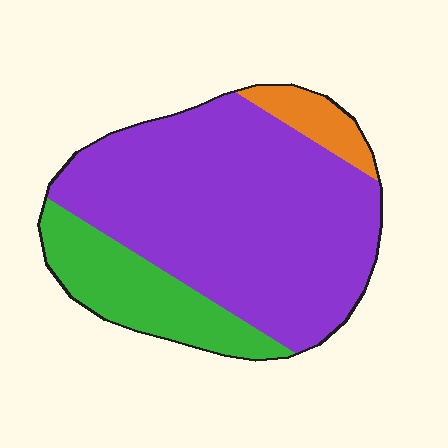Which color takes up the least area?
Orange, at roughly 5%.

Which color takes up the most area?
Purple, at roughly 70%.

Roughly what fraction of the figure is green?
Green takes up about one fifth (1/5) of the figure.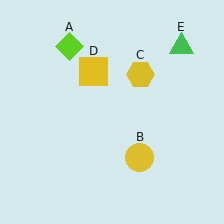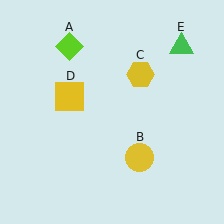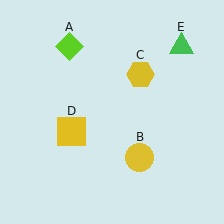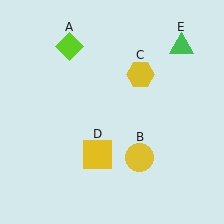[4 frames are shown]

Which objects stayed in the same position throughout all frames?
Lime diamond (object A) and yellow circle (object B) and yellow hexagon (object C) and green triangle (object E) remained stationary.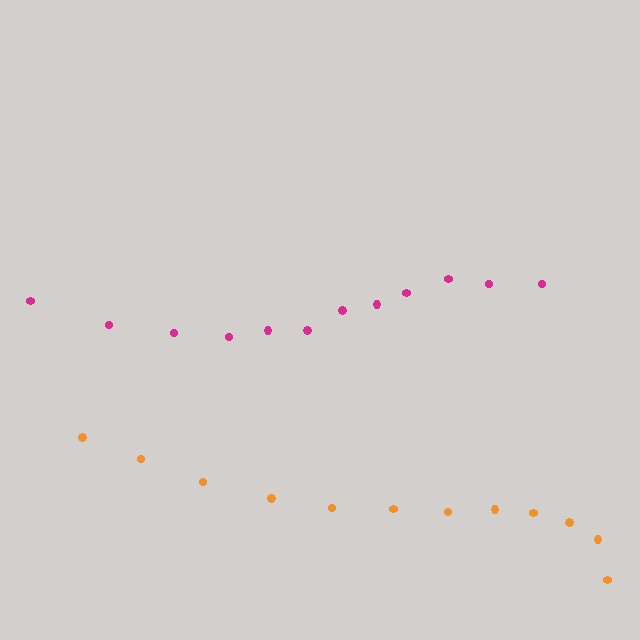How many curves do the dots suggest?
There are 2 distinct paths.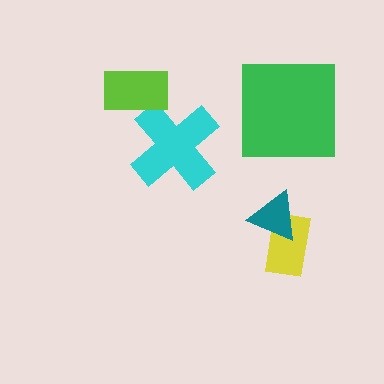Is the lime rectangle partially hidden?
No, no other shape covers it.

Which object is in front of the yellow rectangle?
The teal triangle is in front of the yellow rectangle.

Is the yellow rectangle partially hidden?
Yes, it is partially covered by another shape.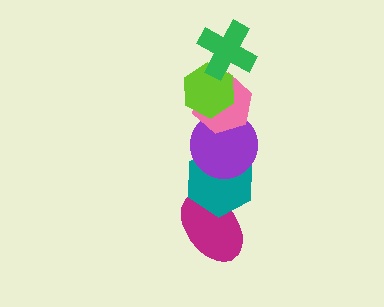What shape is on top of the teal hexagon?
The purple circle is on top of the teal hexagon.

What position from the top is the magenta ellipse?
The magenta ellipse is 6th from the top.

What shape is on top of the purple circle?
The pink hexagon is on top of the purple circle.